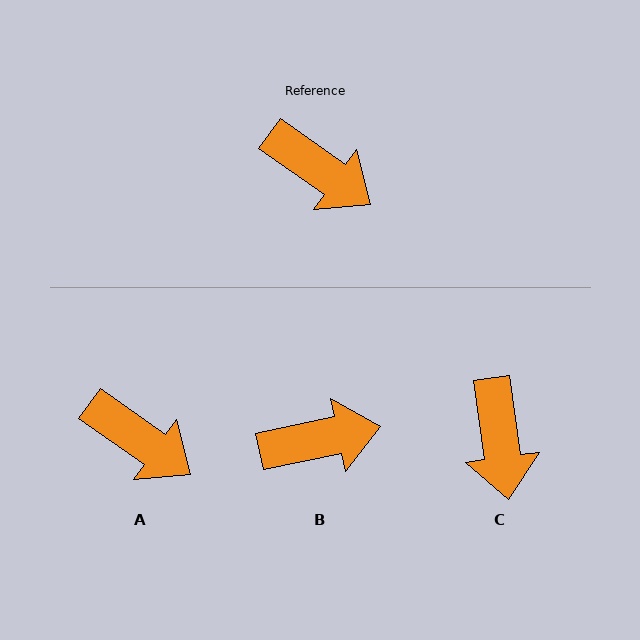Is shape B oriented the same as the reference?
No, it is off by about 47 degrees.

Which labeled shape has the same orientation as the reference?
A.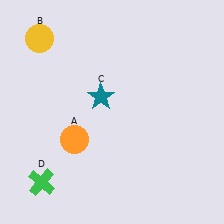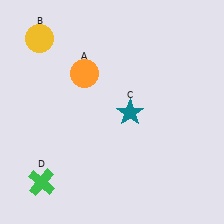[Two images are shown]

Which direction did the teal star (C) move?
The teal star (C) moved right.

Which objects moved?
The objects that moved are: the orange circle (A), the teal star (C).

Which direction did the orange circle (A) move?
The orange circle (A) moved up.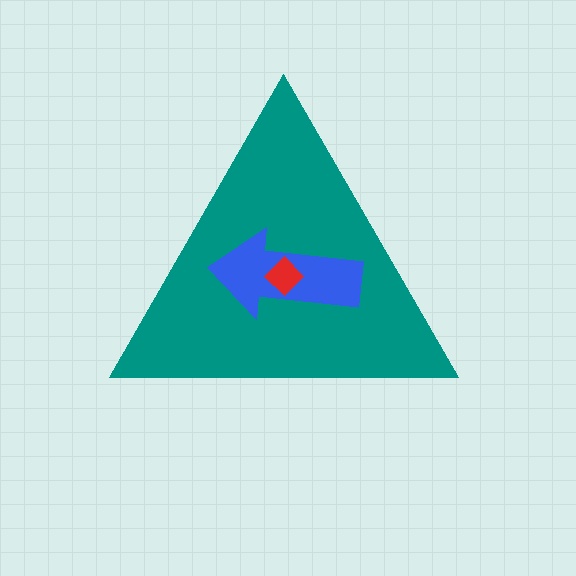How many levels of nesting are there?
3.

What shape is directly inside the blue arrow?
The red diamond.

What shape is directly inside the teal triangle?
The blue arrow.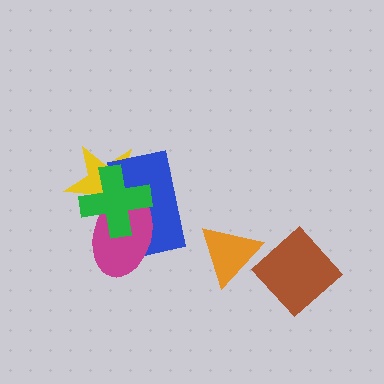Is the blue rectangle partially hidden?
Yes, it is partially covered by another shape.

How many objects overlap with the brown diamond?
0 objects overlap with the brown diamond.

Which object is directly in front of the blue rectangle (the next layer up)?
The magenta ellipse is directly in front of the blue rectangle.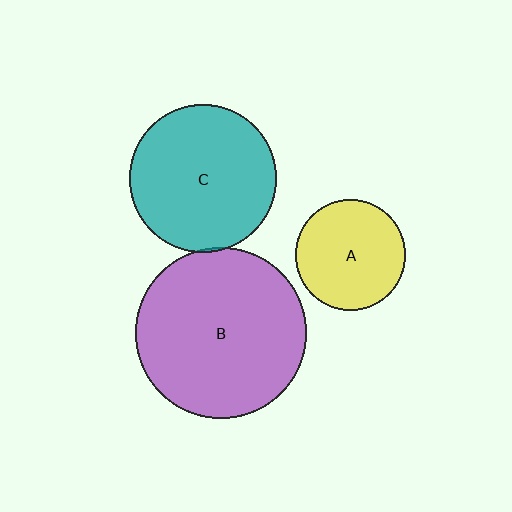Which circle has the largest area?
Circle B (purple).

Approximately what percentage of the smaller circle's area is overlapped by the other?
Approximately 5%.